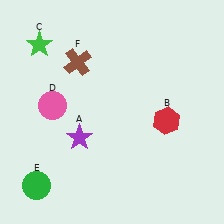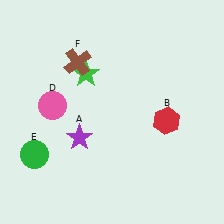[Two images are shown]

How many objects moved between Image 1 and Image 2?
2 objects moved between the two images.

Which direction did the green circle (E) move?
The green circle (E) moved up.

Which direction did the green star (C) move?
The green star (C) moved right.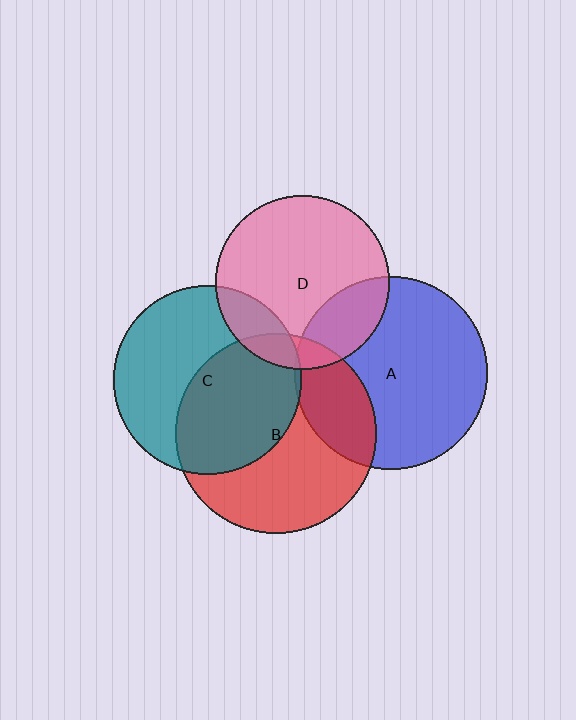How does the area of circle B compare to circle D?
Approximately 1.3 times.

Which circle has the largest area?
Circle B (red).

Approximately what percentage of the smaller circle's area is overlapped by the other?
Approximately 25%.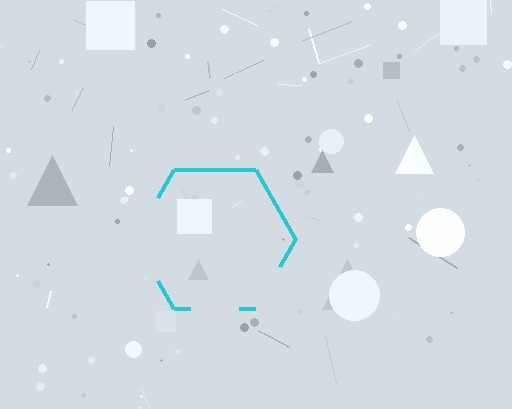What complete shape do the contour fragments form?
The contour fragments form a hexagon.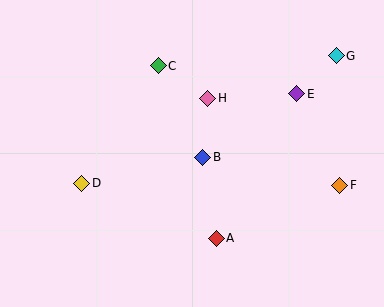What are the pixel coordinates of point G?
Point G is at (336, 56).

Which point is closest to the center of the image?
Point B at (202, 157) is closest to the center.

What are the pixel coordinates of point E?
Point E is at (297, 94).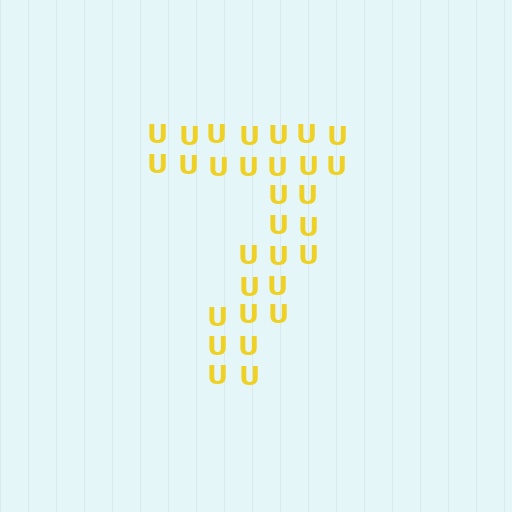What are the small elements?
The small elements are letter U's.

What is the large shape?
The large shape is the digit 7.